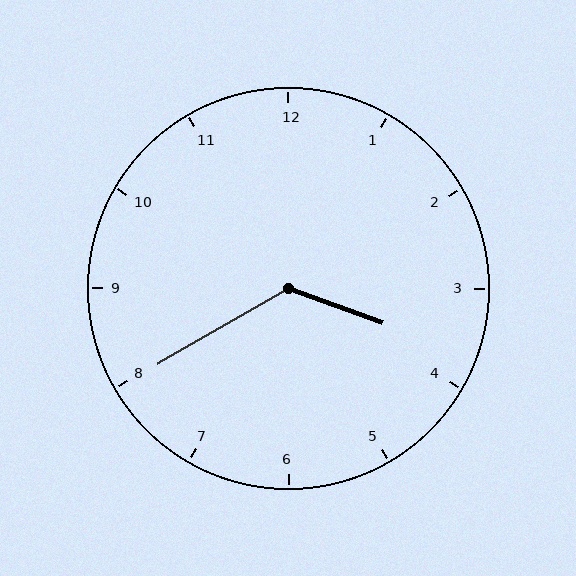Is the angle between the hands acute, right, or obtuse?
It is obtuse.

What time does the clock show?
3:40.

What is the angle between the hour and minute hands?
Approximately 130 degrees.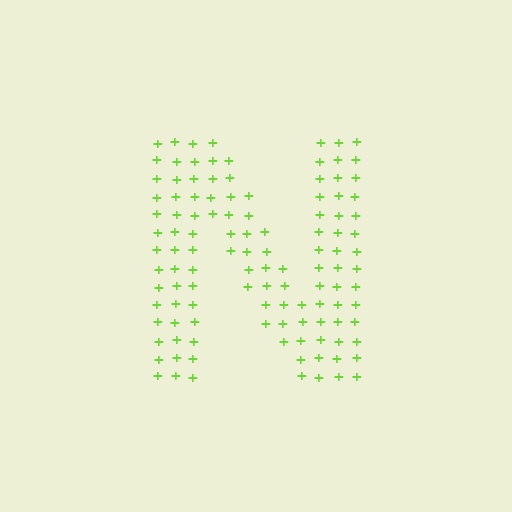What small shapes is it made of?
It is made of small plus signs.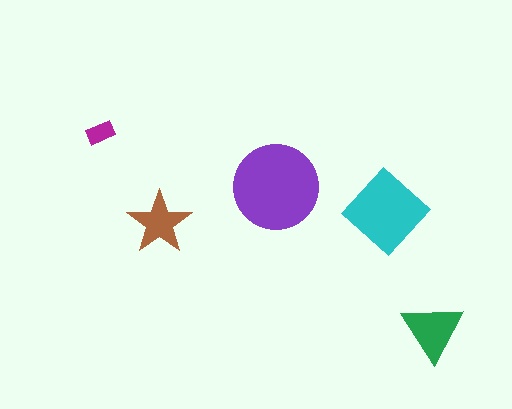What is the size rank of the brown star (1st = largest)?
4th.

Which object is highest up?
The magenta rectangle is topmost.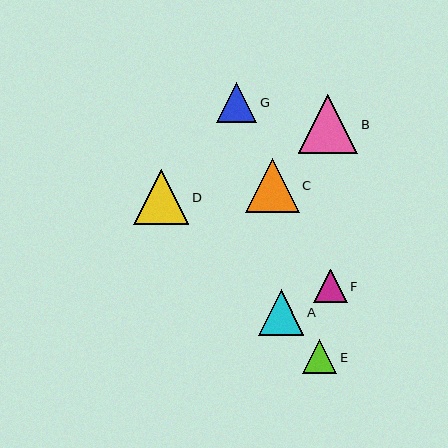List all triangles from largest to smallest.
From largest to smallest: B, D, C, A, G, E, F.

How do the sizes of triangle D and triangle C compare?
Triangle D and triangle C are approximately the same size.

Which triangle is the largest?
Triangle B is the largest with a size of approximately 59 pixels.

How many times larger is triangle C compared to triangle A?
Triangle C is approximately 1.2 times the size of triangle A.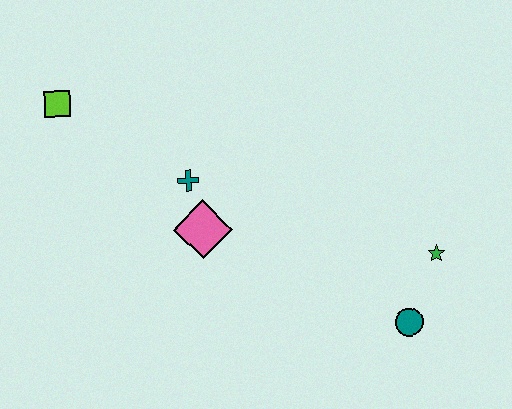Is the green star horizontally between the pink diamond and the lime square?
No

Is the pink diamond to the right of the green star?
No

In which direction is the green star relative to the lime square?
The green star is to the right of the lime square.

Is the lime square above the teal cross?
Yes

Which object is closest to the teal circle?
The green star is closest to the teal circle.